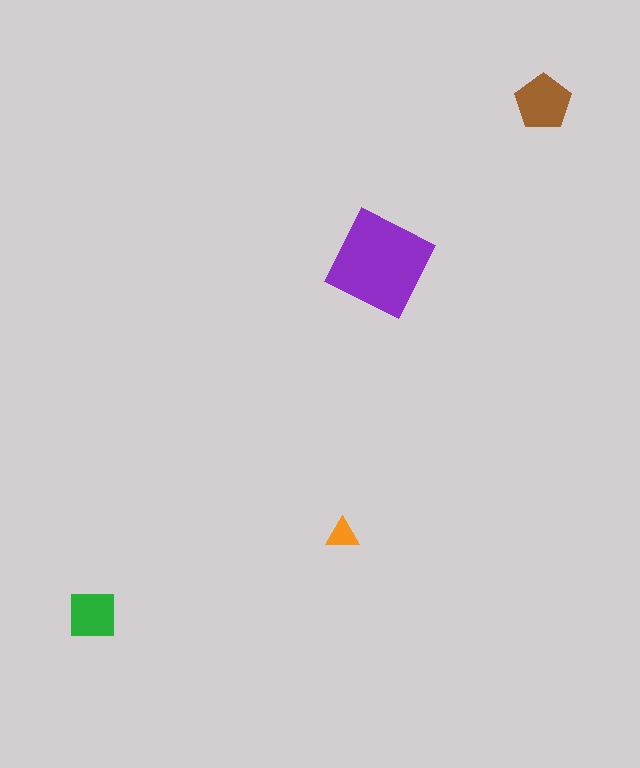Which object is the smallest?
The orange triangle.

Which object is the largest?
The purple diamond.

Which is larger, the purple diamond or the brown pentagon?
The purple diamond.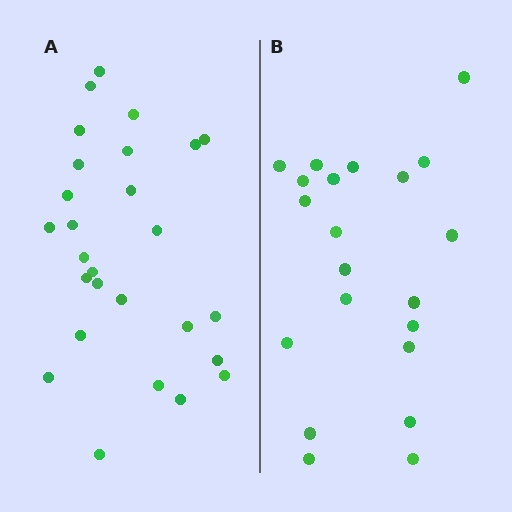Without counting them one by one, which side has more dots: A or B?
Region A (the left region) has more dots.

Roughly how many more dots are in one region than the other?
Region A has about 6 more dots than region B.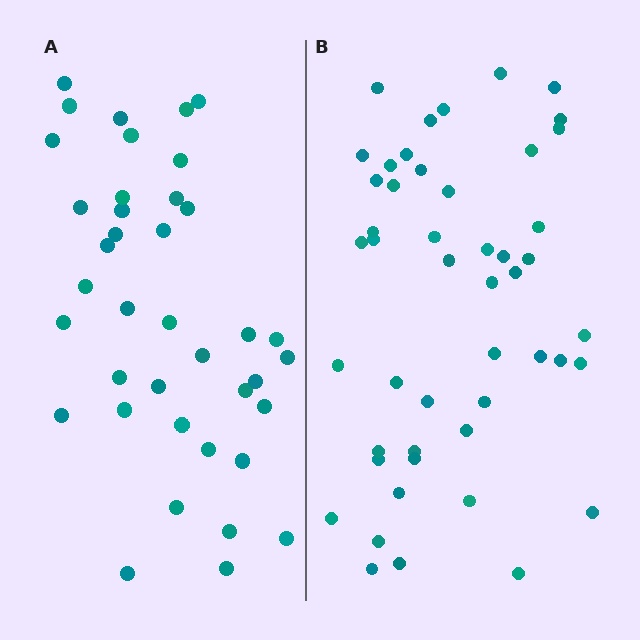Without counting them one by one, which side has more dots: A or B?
Region B (the right region) has more dots.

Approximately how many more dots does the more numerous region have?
Region B has roughly 8 or so more dots than region A.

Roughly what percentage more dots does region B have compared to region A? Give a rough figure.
About 25% more.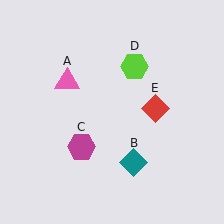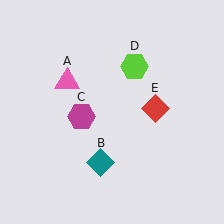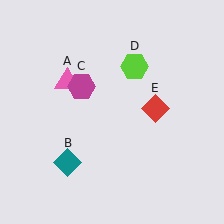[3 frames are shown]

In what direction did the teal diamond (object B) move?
The teal diamond (object B) moved left.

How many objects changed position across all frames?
2 objects changed position: teal diamond (object B), magenta hexagon (object C).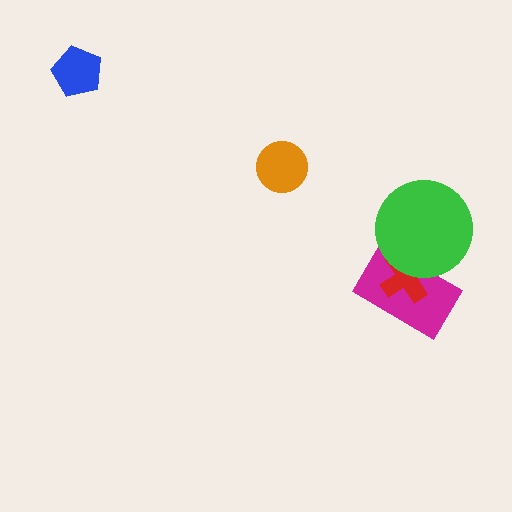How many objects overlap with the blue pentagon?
0 objects overlap with the blue pentagon.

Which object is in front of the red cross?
The green circle is in front of the red cross.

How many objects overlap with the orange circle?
0 objects overlap with the orange circle.